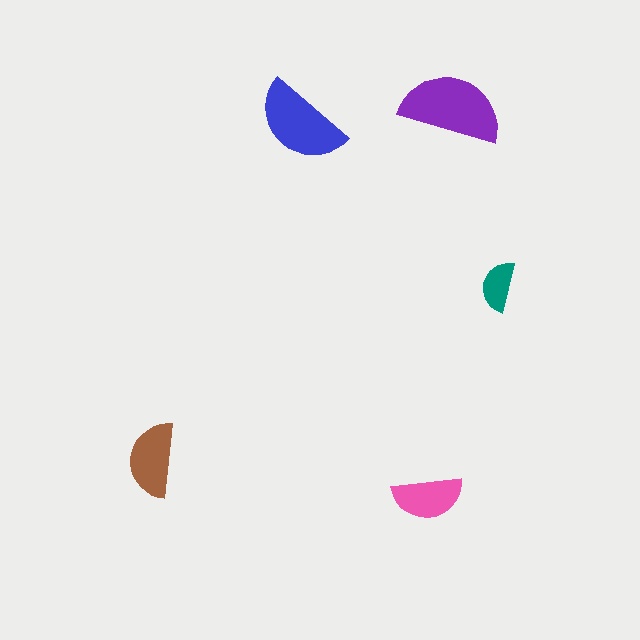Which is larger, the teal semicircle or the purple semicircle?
The purple one.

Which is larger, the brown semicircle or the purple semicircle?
The purple one.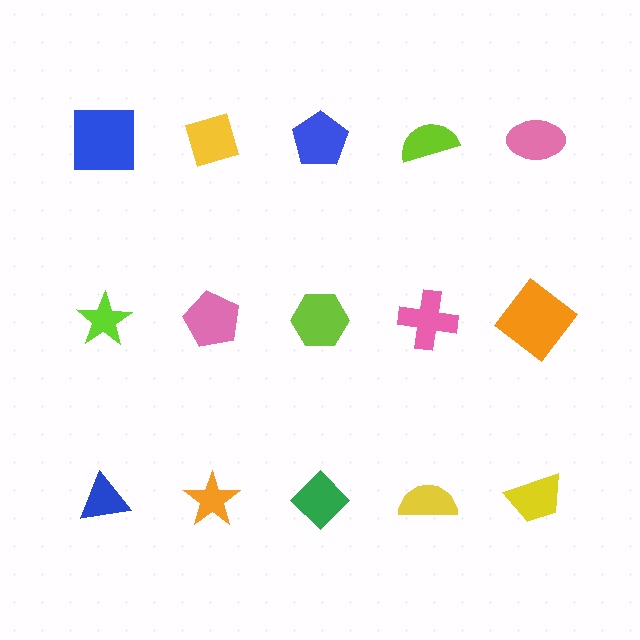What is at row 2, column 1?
A lime star.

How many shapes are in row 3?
5 shapes.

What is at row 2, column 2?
A pink pentagon.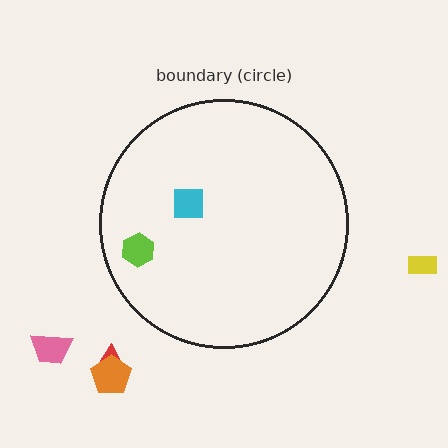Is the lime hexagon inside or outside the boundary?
Inside.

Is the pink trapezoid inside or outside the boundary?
Outside.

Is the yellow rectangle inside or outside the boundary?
Outside.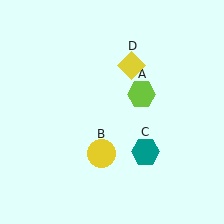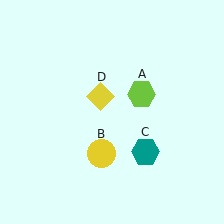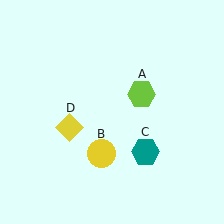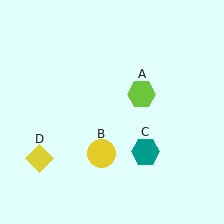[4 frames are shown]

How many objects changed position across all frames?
1 object changed position: yellow diamond (object D).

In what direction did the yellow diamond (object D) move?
The yellow diamond (object D) moved down and to the left.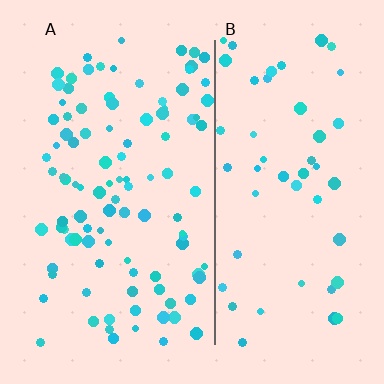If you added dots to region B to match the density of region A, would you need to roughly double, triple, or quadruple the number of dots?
Approximately double.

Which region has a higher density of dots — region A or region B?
A (the left).